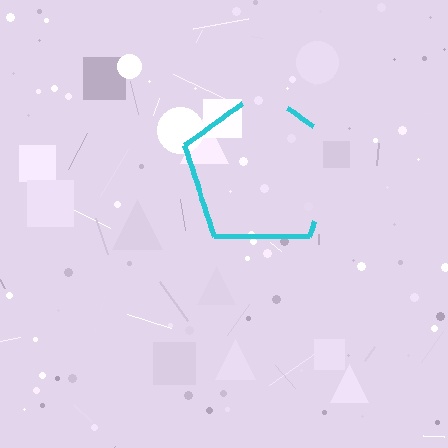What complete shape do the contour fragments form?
The contour fragments form a pentagon.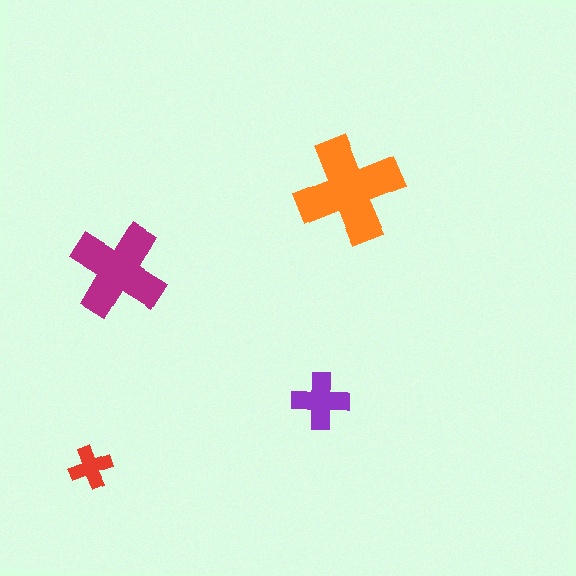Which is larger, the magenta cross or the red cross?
The magenta one.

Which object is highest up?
The orange cross is topmost.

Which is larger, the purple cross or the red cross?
The purple one.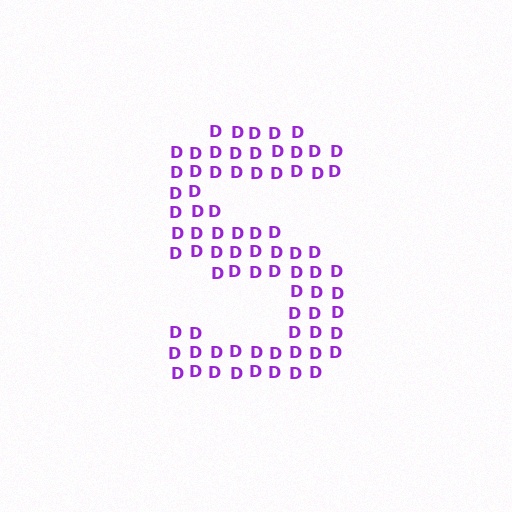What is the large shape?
The large shape is the letter S.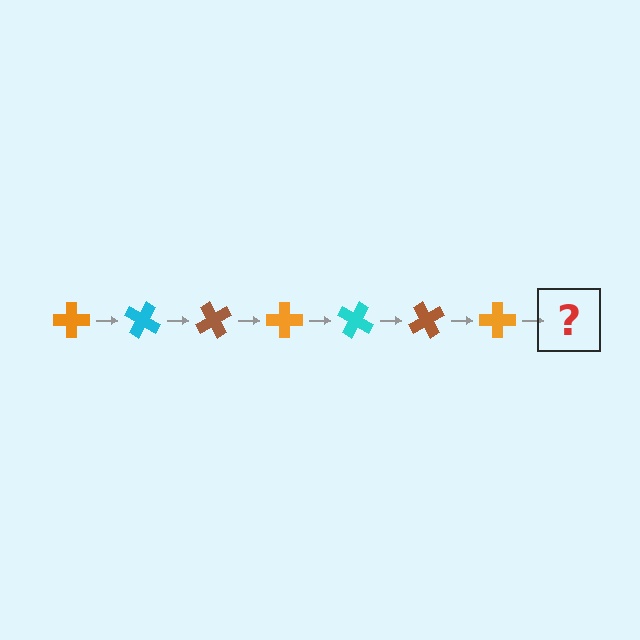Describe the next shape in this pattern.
It should be a cyan cross, rotated 210 degrees from the start.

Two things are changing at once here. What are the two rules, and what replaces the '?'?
The two rules are that it rotates 30 degrees each step and the color cycles through orange, cyan, and brown. The '?' should be a cyan cross, rotated 210 degrees from the start.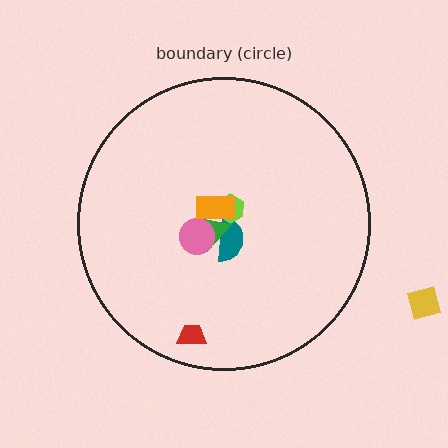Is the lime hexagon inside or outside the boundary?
Inside.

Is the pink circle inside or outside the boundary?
Inside.